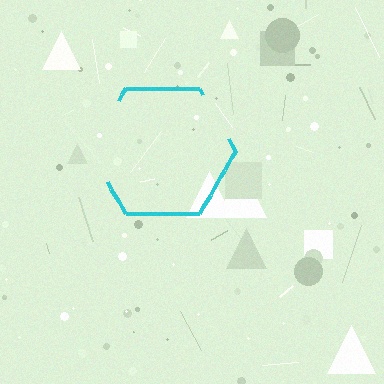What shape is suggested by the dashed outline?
The dashed outline suggests a hexagon.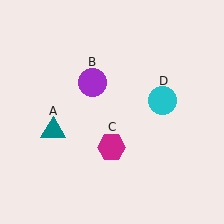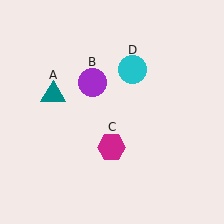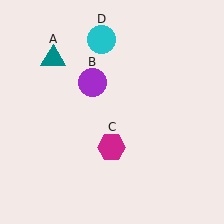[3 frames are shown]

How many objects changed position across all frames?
2 objects changed position: teal triangle (object A), cyan circle (object D).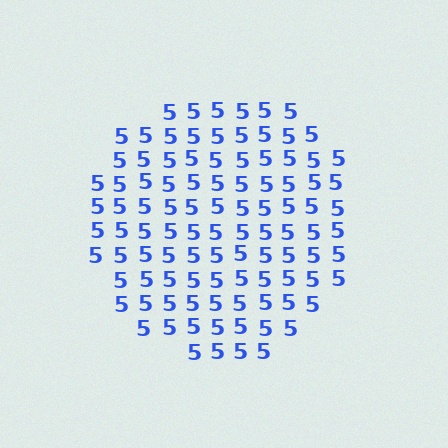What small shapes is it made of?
It is made of small digit 5's.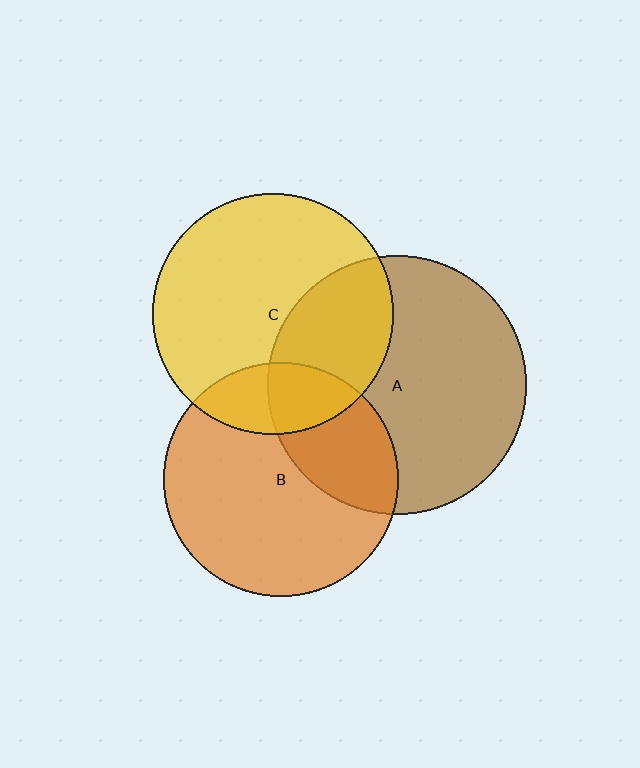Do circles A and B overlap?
Yes.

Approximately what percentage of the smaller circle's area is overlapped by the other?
Approximately 30%.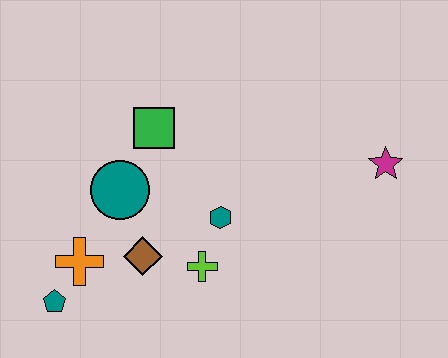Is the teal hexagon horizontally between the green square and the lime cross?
No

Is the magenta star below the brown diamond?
No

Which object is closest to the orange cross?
The teal pentagon is closest to the orange cross.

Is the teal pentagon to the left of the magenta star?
Yes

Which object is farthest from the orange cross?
The magenta star is farthest from the orange cross.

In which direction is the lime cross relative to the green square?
The lime cross is below the green square.